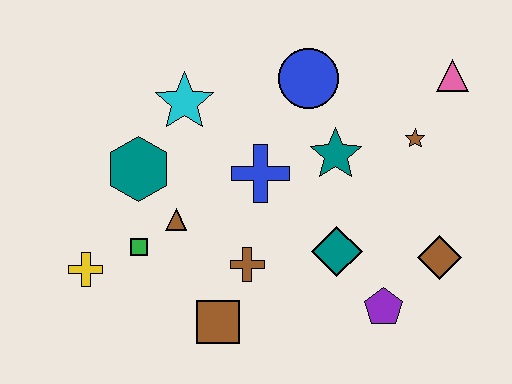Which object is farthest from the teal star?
The yellow cross is farthest from the teal star.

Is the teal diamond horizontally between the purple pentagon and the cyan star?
Yes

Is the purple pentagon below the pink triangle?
Yes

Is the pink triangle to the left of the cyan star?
No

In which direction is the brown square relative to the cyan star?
The brown square is below the cyan star.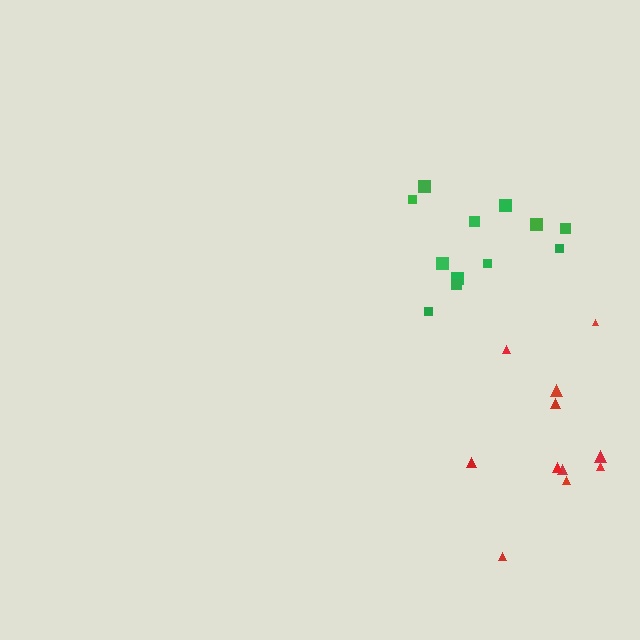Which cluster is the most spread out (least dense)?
Red.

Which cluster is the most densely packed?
Green.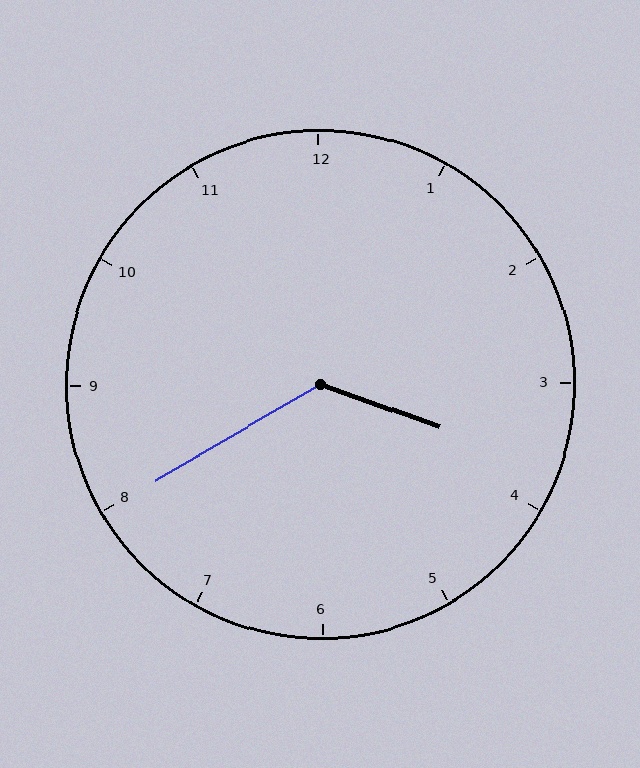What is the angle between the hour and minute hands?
Approximately 130 degrees.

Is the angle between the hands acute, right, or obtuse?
It is obtuse.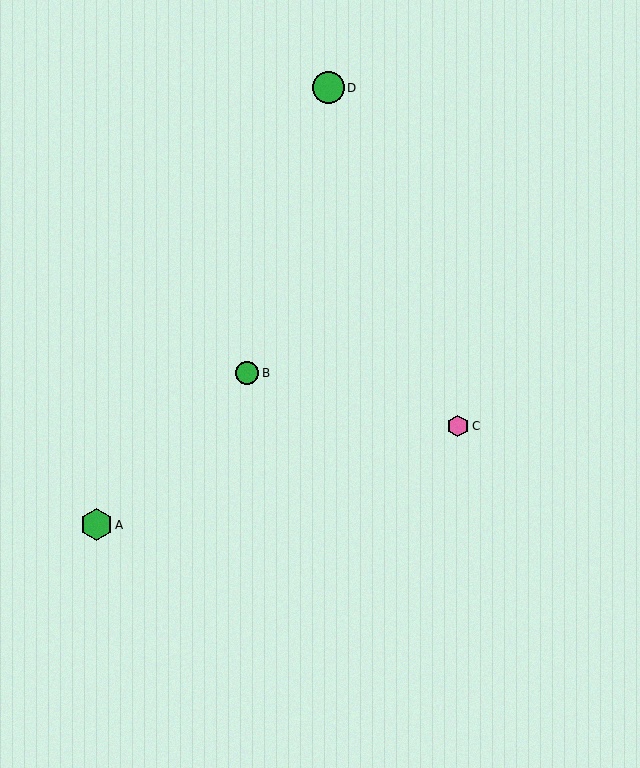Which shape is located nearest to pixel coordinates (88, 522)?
The green hexagon (labeled A) at (96, 525) is nearest to that location.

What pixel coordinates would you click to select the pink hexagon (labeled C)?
Click at (458, 426) to select the pink hexagon C.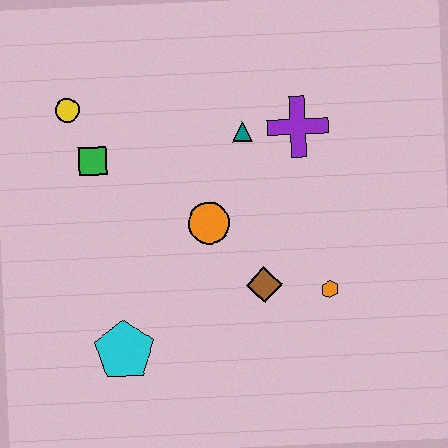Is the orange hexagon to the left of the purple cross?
No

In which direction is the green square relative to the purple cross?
The green square is to the left of the purple cross.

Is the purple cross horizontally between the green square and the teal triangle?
No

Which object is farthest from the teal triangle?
The cyan pentagon is farthest from the teal triangle.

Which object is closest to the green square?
The yellow circle is closest to the green square.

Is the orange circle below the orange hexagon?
No